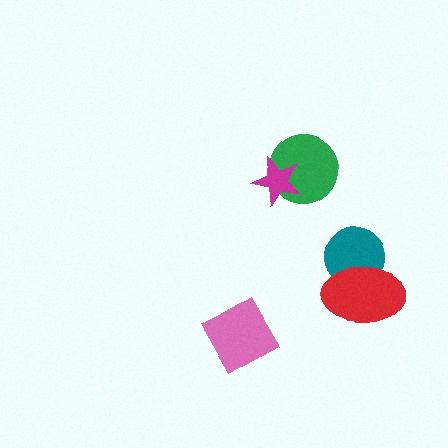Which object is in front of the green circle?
The magenta star is in front of the green circle.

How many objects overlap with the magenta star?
1 object overlaps with the magenta star.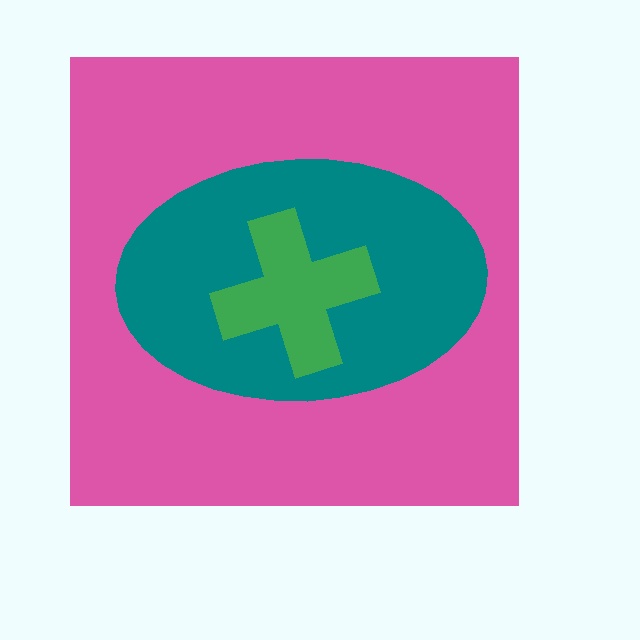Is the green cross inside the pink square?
Yes.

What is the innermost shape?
The green cross.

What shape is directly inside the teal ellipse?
The green cross.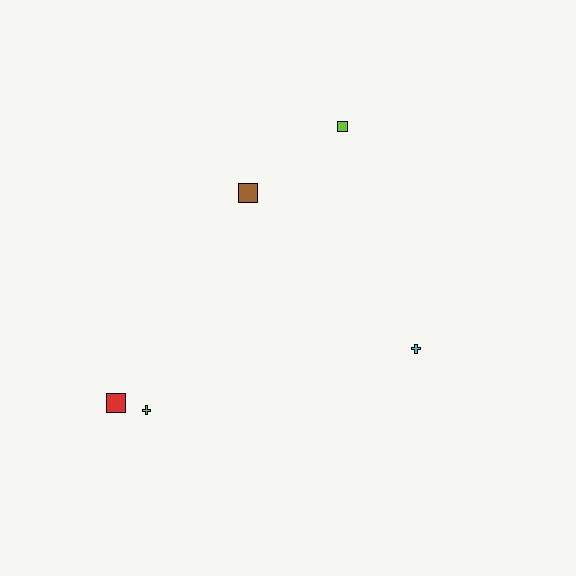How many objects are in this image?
There are 5 objects.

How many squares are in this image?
There are 3 squares.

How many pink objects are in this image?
There are no pink objects.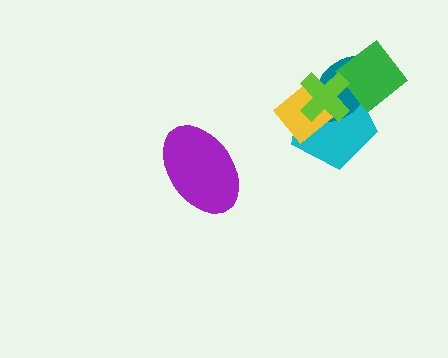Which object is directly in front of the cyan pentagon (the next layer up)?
The teal ellipse is directly in front of the cyan pentagon.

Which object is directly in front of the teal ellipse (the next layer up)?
The yellow diamond is directly in front of the teal ellipse.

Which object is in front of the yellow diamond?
The lime cross is in front of the yellow diamond.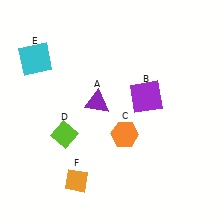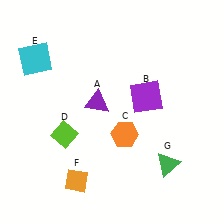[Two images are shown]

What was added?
A green triangle (G) was added in Image 2.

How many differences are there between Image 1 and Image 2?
There is 1 difference between the two images.